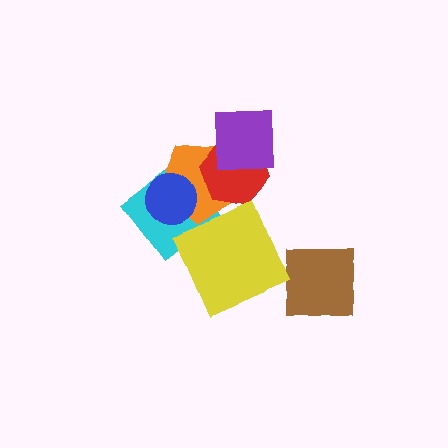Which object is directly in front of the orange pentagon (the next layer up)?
The blue circle is directly in front of the orange pentagon.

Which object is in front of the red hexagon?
The purple square is in front of the red hexagon.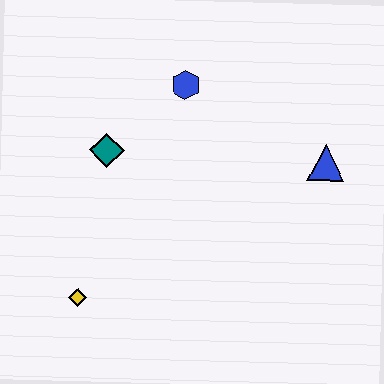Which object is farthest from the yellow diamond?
The blue triangle is farthest from the yellow diamond.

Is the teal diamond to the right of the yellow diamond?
Yes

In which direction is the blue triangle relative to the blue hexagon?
The blue triangle is to the right of the blue hexagon.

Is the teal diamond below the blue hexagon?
Yes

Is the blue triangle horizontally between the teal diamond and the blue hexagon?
No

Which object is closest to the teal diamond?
The blue hexagon is closest to the teal diamond.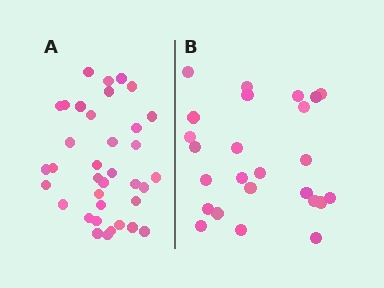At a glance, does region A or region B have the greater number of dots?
Region A (the left region) has more dots.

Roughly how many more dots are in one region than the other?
Region A has roughly 12 or so more dots than region B.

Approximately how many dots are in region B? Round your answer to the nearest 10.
About 20 dots. (The exact count is 25, which rounds to 20.)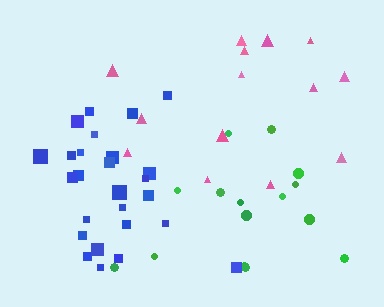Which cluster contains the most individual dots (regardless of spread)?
Blue (27).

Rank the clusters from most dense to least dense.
blue, green, pink.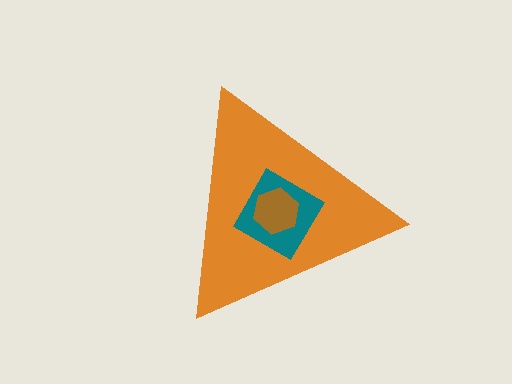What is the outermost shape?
The orange triangle.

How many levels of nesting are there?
3.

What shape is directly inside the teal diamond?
The brown hexagon.